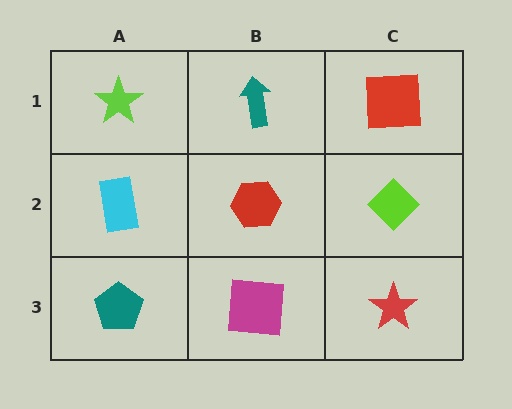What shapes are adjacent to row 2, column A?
A lime star (row 1, column A), a teal pentagon (row 3, column A), a red hexagon (row 2, column B).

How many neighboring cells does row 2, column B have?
4.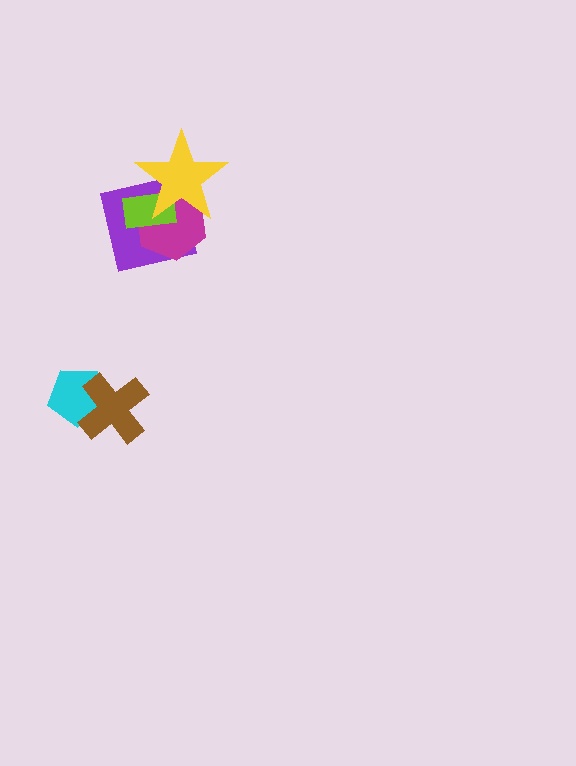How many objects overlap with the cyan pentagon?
1 object overlaps with the cyan pentagon.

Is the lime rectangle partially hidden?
Yes, it is partially covered by another shape.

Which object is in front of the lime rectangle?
The yellow star is in front of the lime rectangle.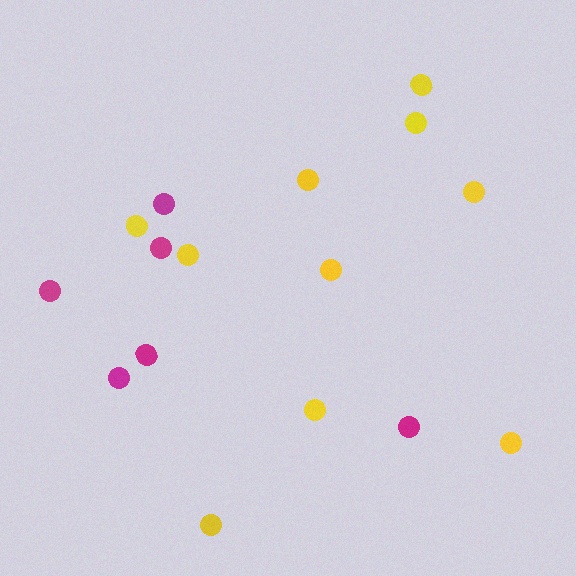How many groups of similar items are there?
There are 2 groups: one group of yellow circles (10) and one group of magenta circles (6).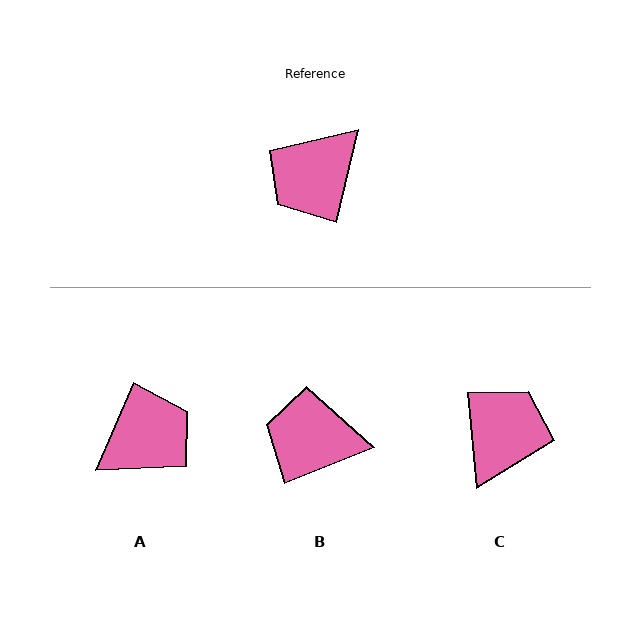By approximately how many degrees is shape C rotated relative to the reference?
Approximately 161 degrees clockwise.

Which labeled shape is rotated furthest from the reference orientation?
A, about 170 degrees away.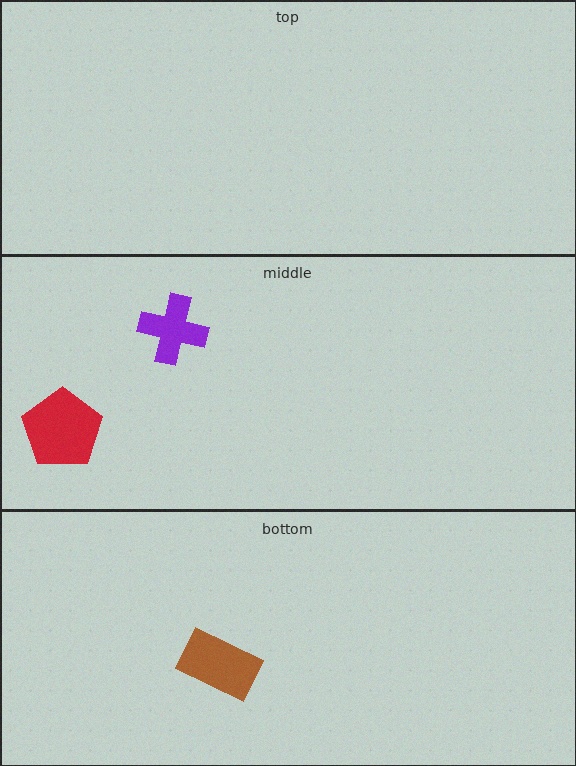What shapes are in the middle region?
The purple cross, the red pentagon.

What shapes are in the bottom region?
The brown rectangle.